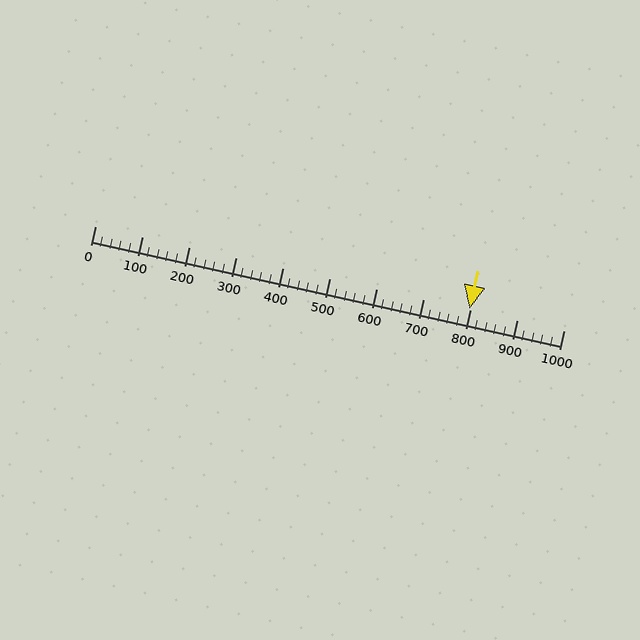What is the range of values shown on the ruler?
The ruler shows values from 0 to 1000.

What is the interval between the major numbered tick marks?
The major tick marks are spaced 100 units apart.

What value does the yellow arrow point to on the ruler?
The yellow arrow points to approximately 799.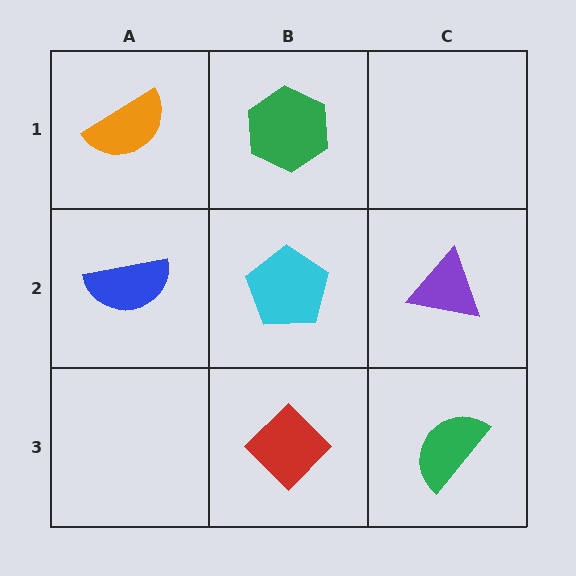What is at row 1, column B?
A green hexagon.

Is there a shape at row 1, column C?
No, that cell is empty.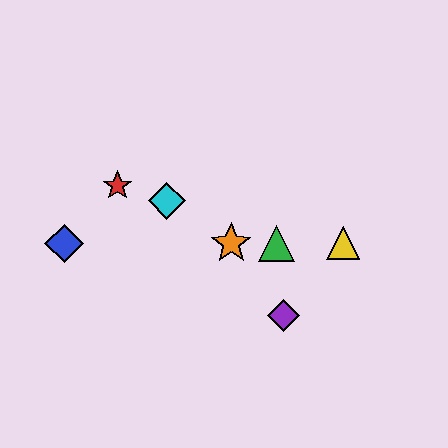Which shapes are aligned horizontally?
The blue diamond, the green triangle, the yellow triangle, the orange star are aligned horizontally.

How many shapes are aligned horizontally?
4 shapes (the blue diamond, the green triangle, the yellow triangle, the orange star) are aligned horizontally.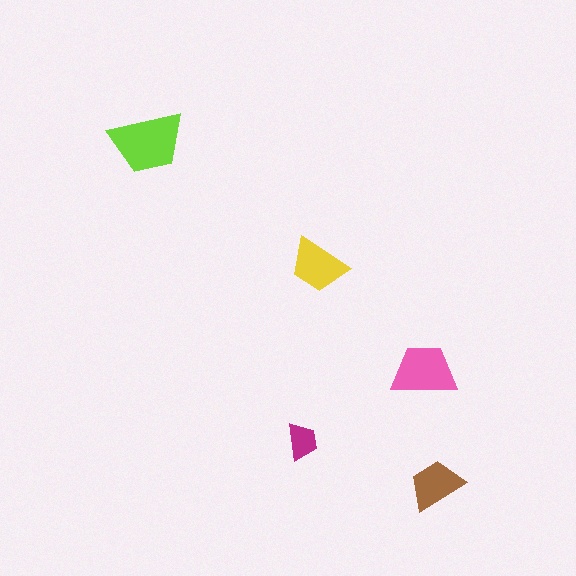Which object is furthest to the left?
The lime trapezoid is leftmost.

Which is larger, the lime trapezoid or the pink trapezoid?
The lime one.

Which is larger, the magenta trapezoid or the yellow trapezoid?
The yellow one.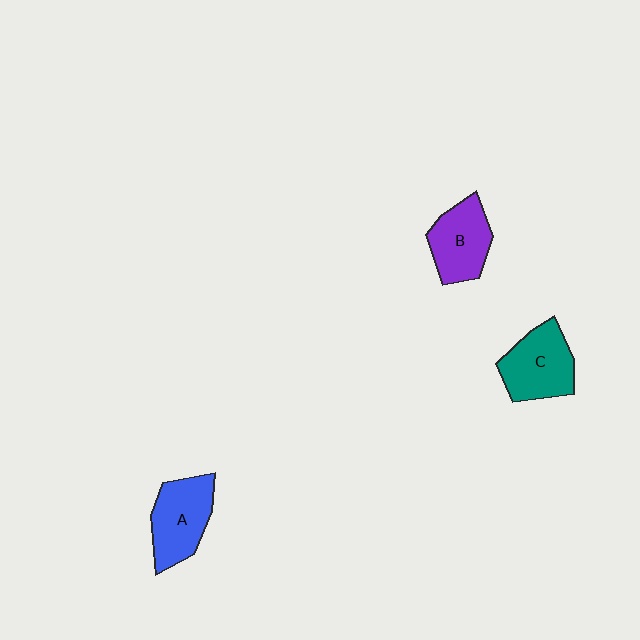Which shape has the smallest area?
Shape B (purple).